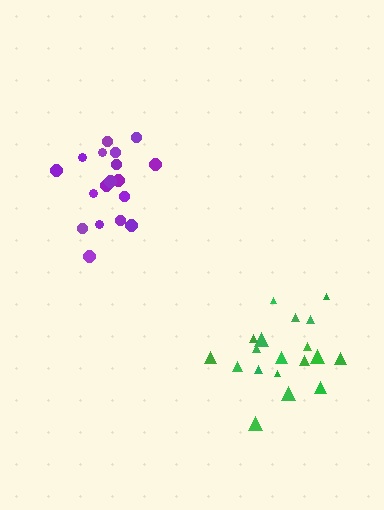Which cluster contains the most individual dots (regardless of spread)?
Green (19).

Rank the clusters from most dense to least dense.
green, purple.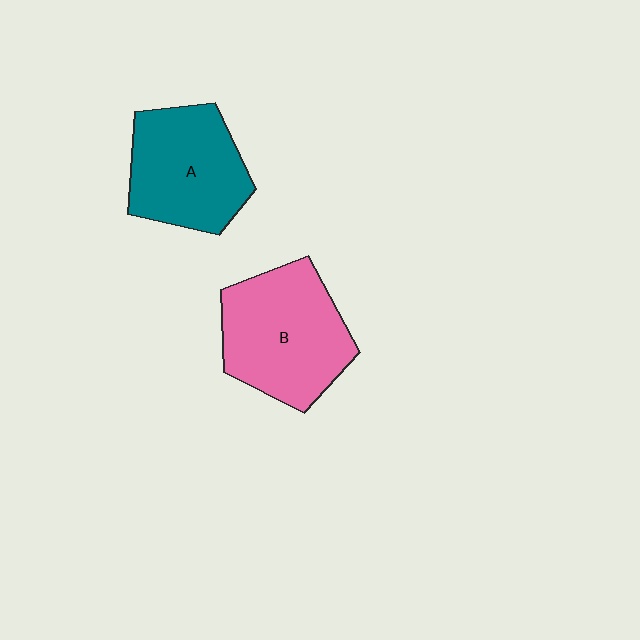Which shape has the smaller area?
Shape A (teal).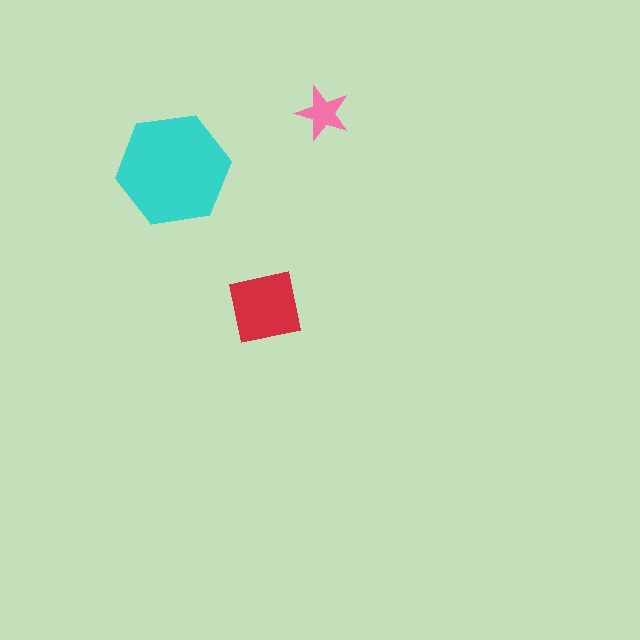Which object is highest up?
The pink star is topmost.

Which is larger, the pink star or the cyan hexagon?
The cyan hexagon.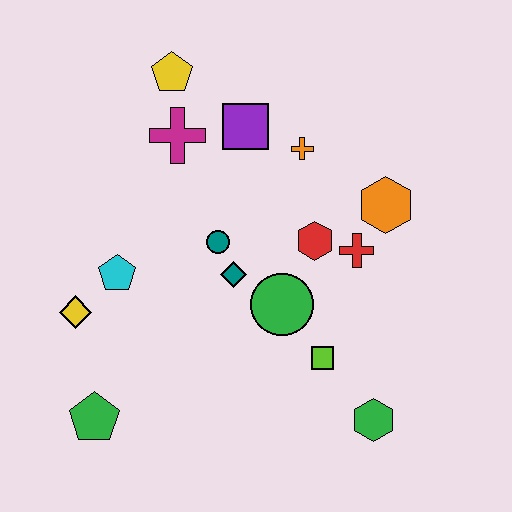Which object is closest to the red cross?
The red hexagon is closest to the red cross.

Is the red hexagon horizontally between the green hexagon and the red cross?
No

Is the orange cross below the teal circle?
No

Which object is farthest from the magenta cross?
The green hexagon is farthest from the magenta cross.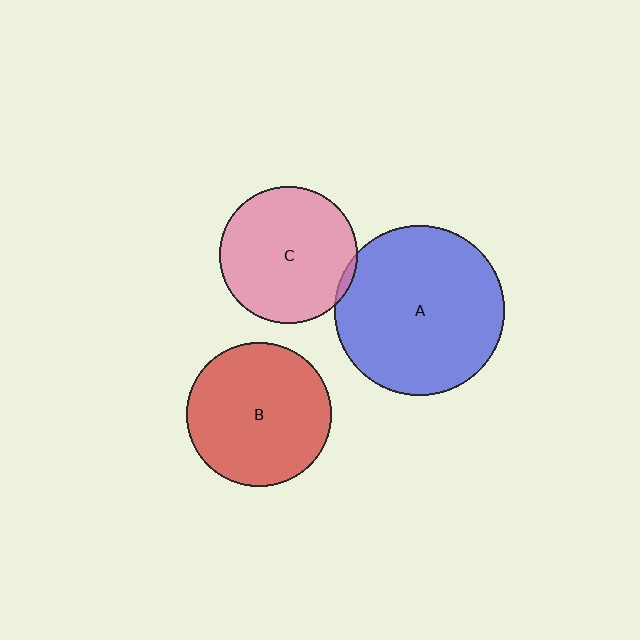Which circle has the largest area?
Circle A (blue).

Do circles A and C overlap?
Yes.